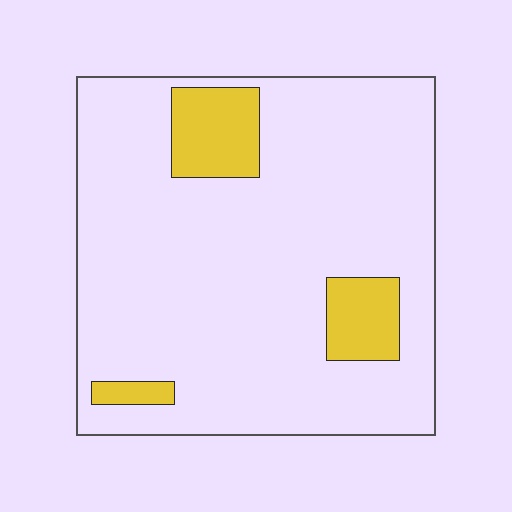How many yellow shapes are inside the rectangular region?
3.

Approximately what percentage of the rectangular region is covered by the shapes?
Approximately 15%.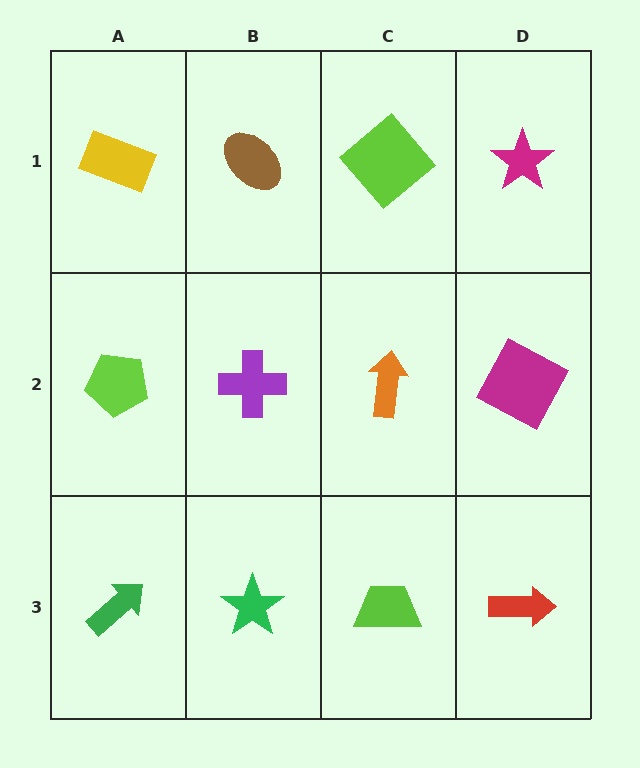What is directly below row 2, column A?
A green arrow.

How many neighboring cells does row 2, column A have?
3.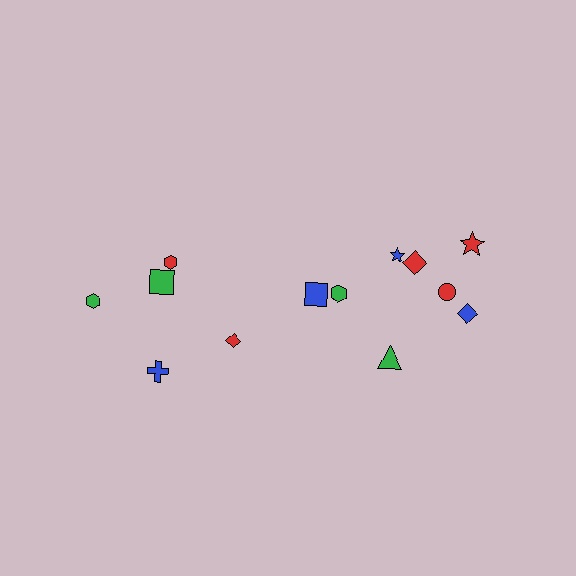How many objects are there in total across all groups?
There are 13 objects.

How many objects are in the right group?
There are 8 objects.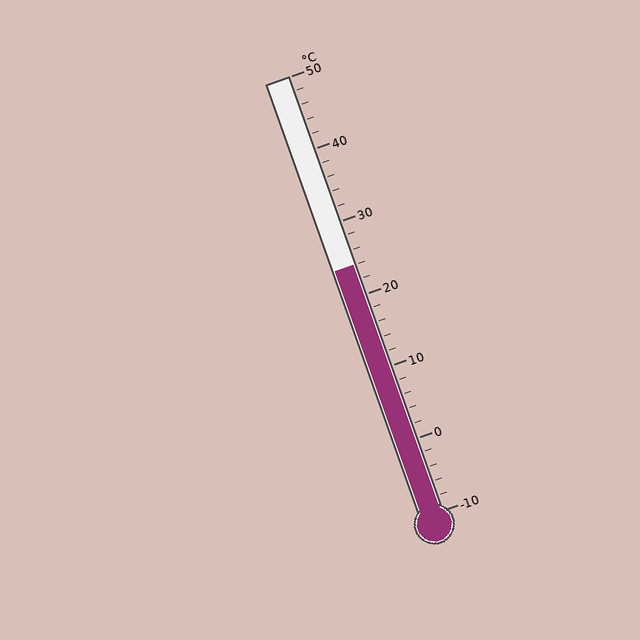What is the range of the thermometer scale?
The thermometer scale ranges from -10°C to 50°C.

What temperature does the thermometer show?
The thermometer shows approximately 24°C.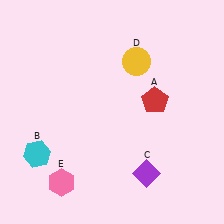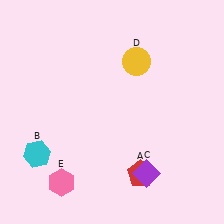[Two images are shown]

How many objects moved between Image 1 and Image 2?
1 object moved between the two images.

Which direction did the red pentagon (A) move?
The red pentagon (A) moved down.